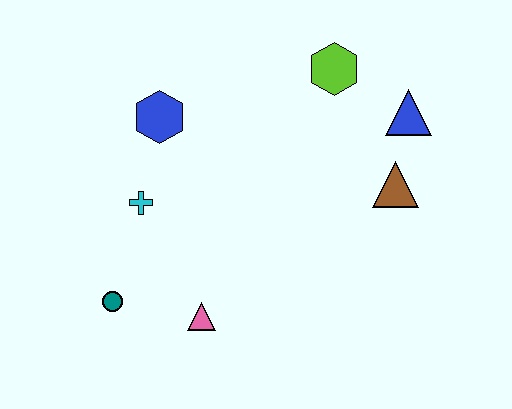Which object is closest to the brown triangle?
The blue triangle is closest to the brown triangle.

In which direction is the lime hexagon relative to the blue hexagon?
The lime hexagon is to the right of the blue hexagon.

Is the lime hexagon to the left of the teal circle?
No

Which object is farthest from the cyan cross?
The blue triangle is farthest from the cyan cross.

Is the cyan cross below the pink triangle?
No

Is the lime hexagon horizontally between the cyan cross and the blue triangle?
Yes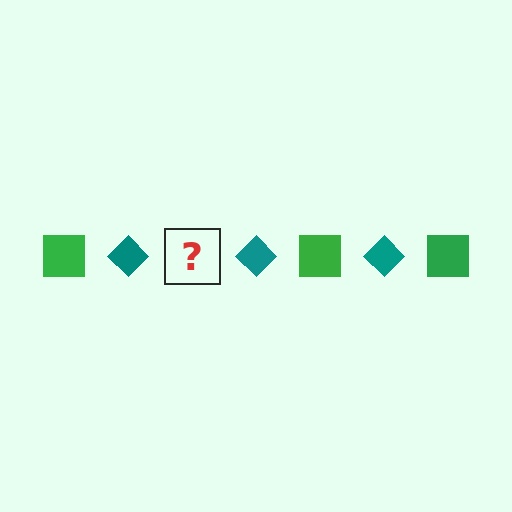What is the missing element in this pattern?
The missing element is a green square.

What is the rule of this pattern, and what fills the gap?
The rule is that the pattern alternates between green square and teal diamond. The gap should be filled with a green square.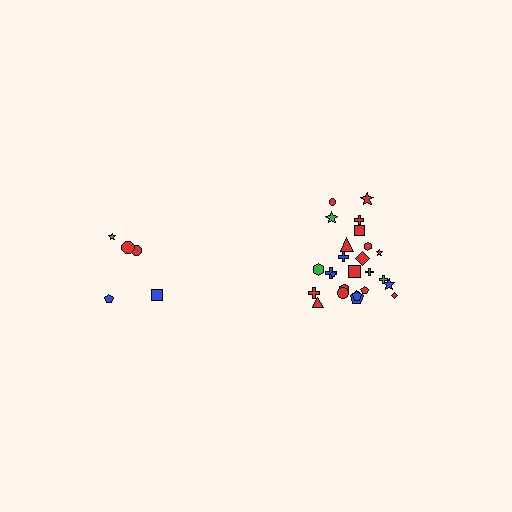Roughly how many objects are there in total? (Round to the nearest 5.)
Roughly 30 objects in total.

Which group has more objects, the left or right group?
The right group.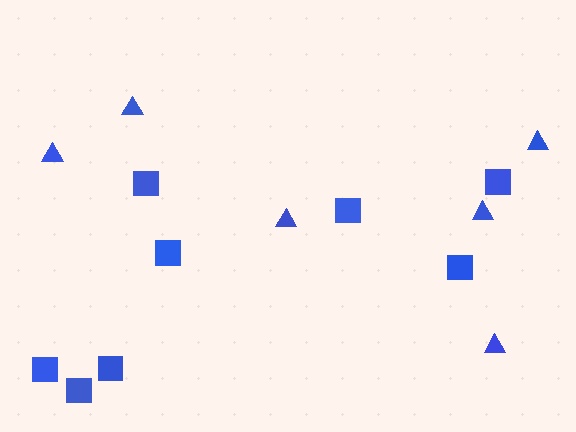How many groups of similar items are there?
There are 2 groups: one group of squares (8) and one group of triangles (6).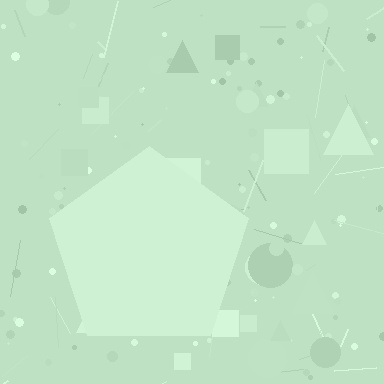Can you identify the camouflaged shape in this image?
The camouflaged shape is a pentagon.